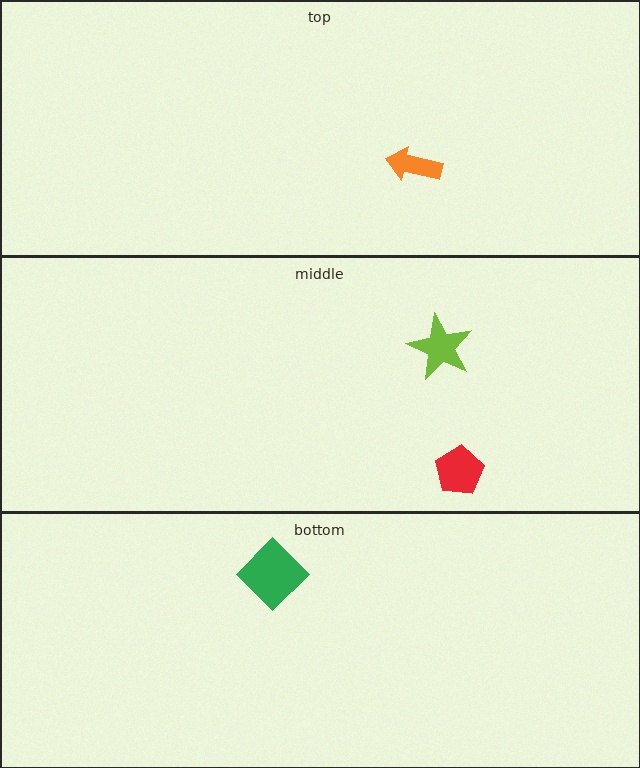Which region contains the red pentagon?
The middle region.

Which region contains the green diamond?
The bottom region.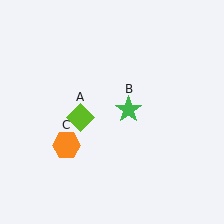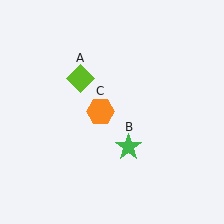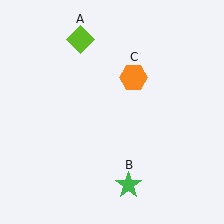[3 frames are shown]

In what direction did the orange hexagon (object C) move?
The orange hexagon (object C) moved up and to the right.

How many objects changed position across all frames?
3 objects changed position: lime diamond (object A), green star (object B), orange hexagon (object C).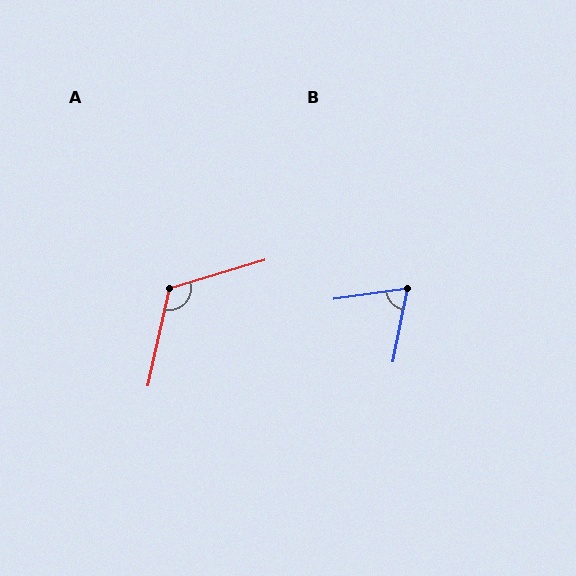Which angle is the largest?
A, at approximately 119 degrees.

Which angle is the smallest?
B, at approximately 71 degrees.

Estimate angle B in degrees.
Approximately 71 degrees.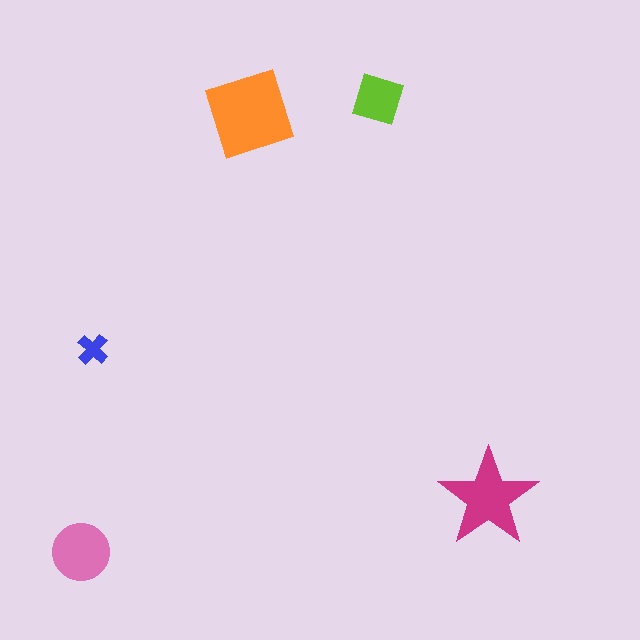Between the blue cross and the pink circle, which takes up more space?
The pink circle.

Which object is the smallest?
The blue cross.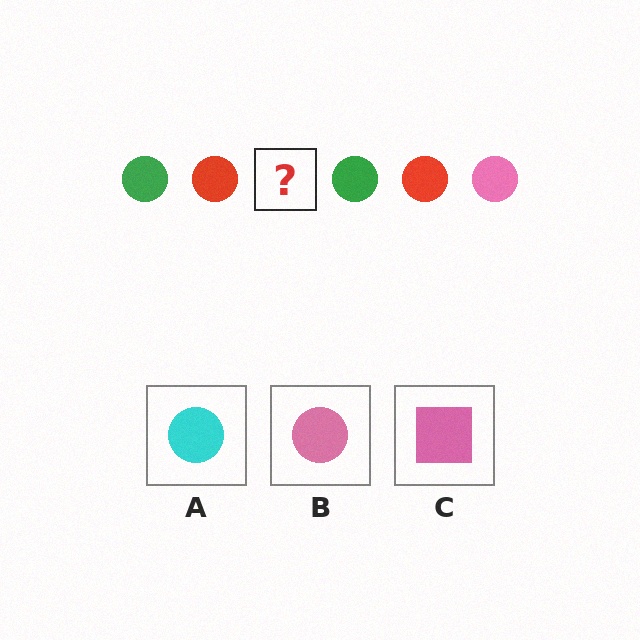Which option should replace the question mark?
Option B.